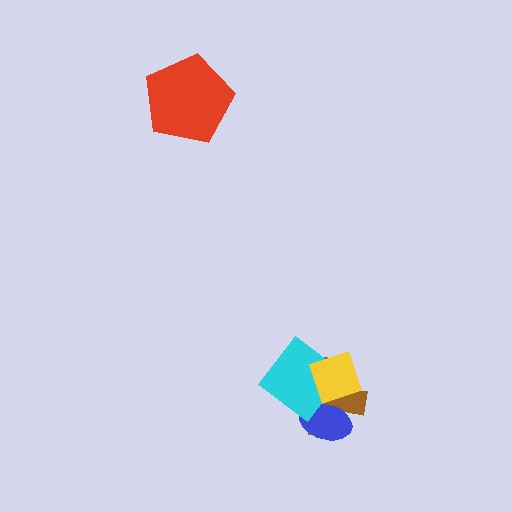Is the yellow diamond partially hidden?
No, no other shape covers it.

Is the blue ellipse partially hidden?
Yes, it is partially covered by another shape.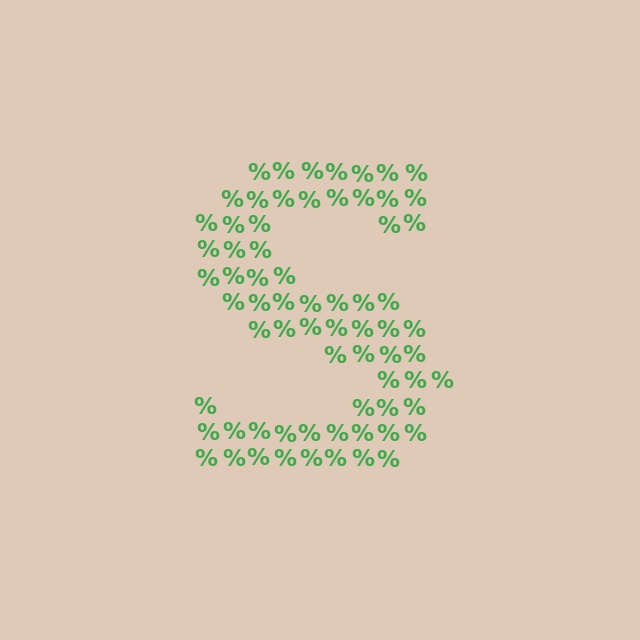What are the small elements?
The small elements are percent signs.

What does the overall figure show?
The overall figure shows the letter S.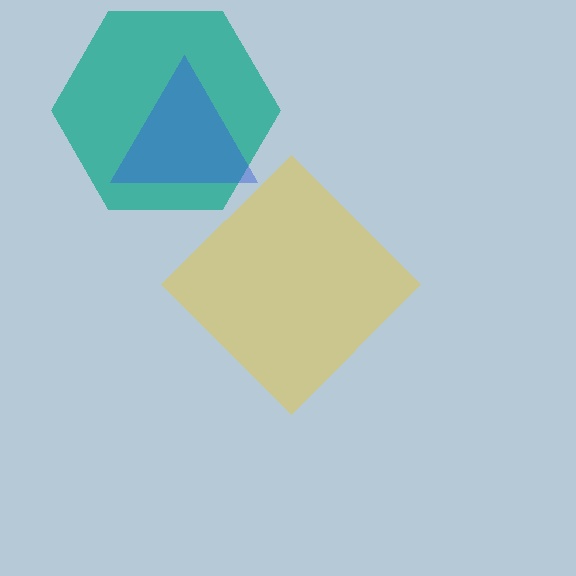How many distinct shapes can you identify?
There are 3 distinct shapes: a teal hexagon, a yellow diamond, a blue triangle.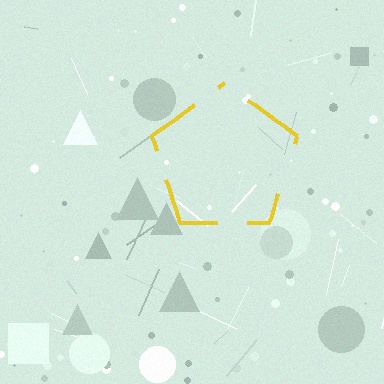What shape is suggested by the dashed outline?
The dashed outline suggests a pentagon.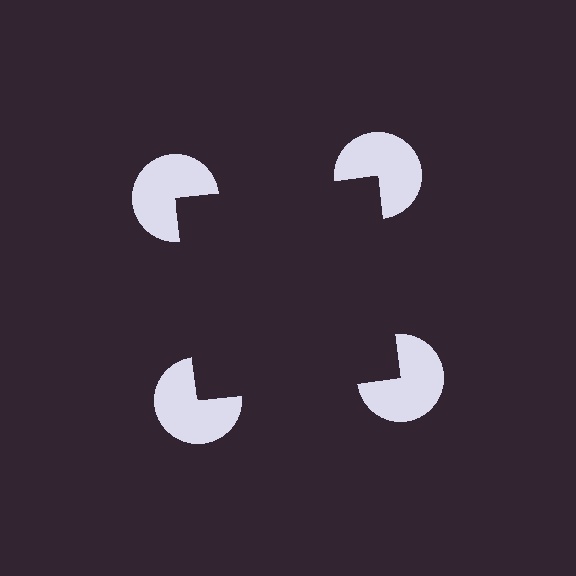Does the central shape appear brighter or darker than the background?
It typically appears slightly darker than the background, even though no actual brightness change is drawn.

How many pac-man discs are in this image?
There are 4 — one at each vertex of the illusory square.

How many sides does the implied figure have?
4 sides.